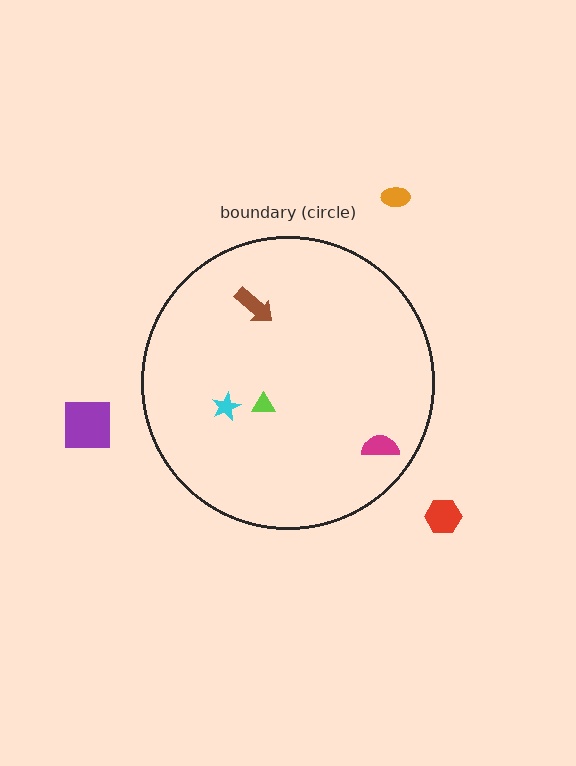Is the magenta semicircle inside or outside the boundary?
Inside.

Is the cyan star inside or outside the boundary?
Inside.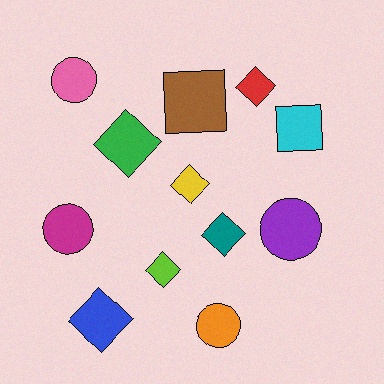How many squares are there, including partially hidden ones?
There are 2 squares.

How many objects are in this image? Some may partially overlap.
There are 12 objects.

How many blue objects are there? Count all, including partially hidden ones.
There is 1 blue object.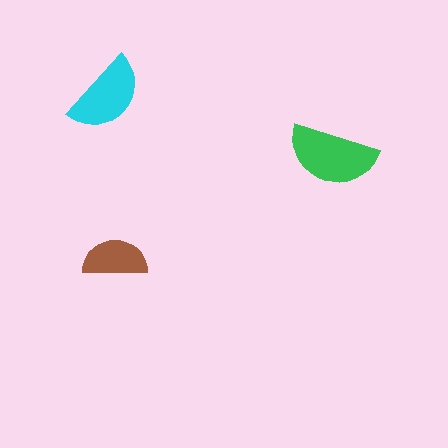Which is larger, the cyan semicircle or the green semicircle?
The green one.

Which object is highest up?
The cyan semicircle is topmost.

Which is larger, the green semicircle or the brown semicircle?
The green one.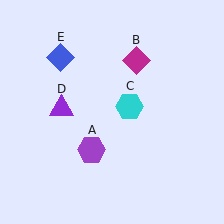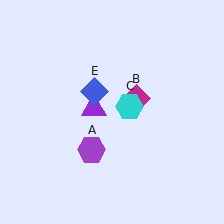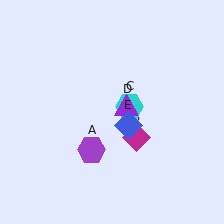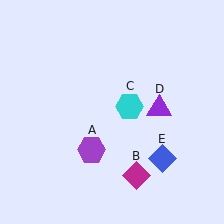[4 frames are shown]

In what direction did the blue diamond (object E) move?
The blue diamond (object E) moved down and to the right.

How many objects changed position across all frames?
3 objects changed position: magenta diamond (object B), purple triangle (object D), blue diamond (object E).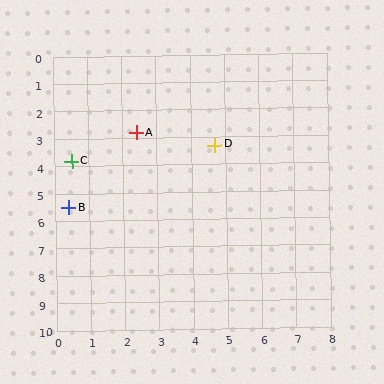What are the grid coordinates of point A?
Point A is at approximately (2.4, 2.8).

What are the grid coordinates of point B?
Point B is at approximately (0.4, 5.5).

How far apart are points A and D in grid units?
Points A and D are about 2.4 grid units apart.